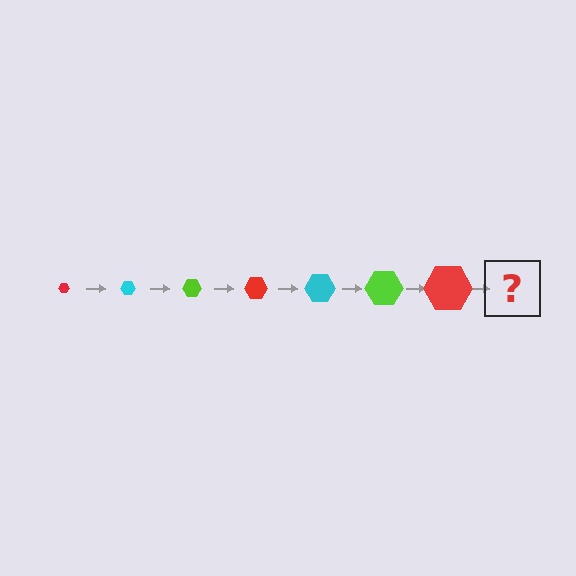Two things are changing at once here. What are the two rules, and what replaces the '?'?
The two rules are that the hexagon grows larger each step and the color cycles through red, cyan, and lime. The '?' should be a cyan hexagon, larger than the previous one.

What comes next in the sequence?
The next element should be a cyan hexagon, larger than the previous one.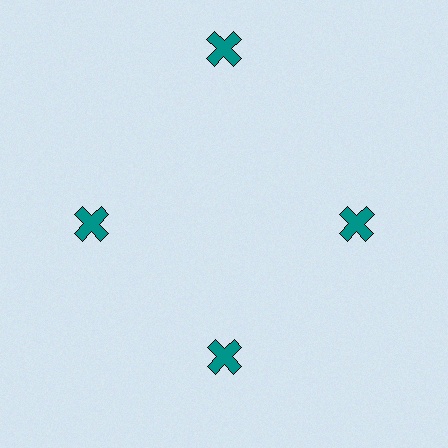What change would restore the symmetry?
The symmetry would be restored by moving it inward, back onto the ring so that all 4 crosses sit at equal angles and equal distance from the center.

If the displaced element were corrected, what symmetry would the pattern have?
It would have 4-fold rotational symmetry — the pattern would map onto itself every 90 degrees.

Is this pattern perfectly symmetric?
No. The 4 teal crosses are arranged in a ring, but one element near the 12 o'clock position is pushed outward from the center, breaking the 4-fold rotational symmetry.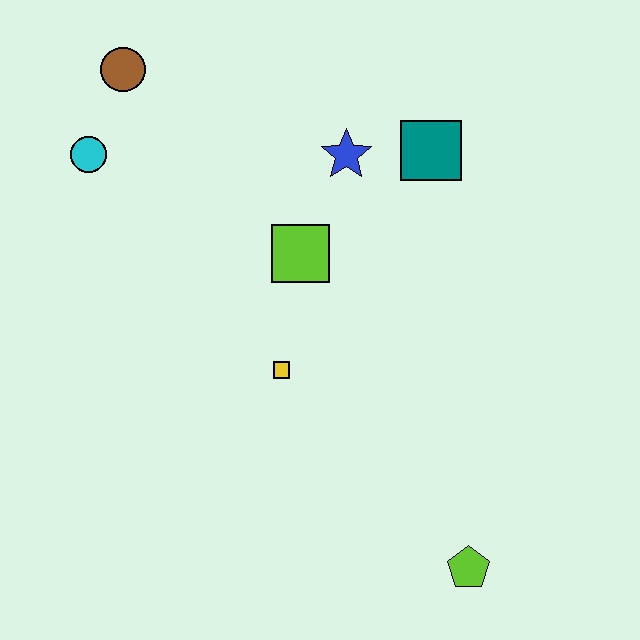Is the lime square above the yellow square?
Yes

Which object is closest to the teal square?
The blue star is closest to the teal square.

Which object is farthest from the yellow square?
The brown circle is farthest from the yellow square.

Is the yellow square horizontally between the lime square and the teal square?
No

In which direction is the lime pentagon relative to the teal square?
The lime pentagon is below the teal square.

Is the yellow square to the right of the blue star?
No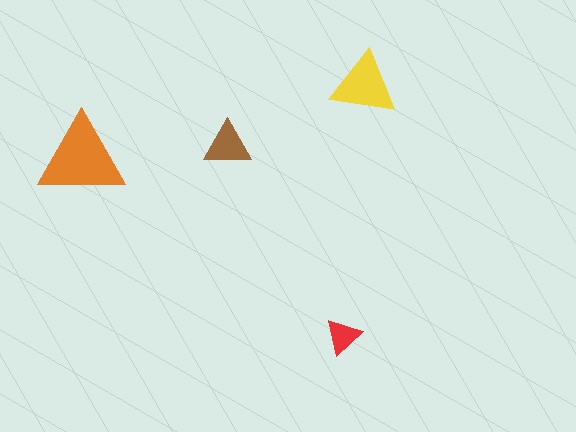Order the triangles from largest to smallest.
the orange one, the yellow one, the brown one, the red one.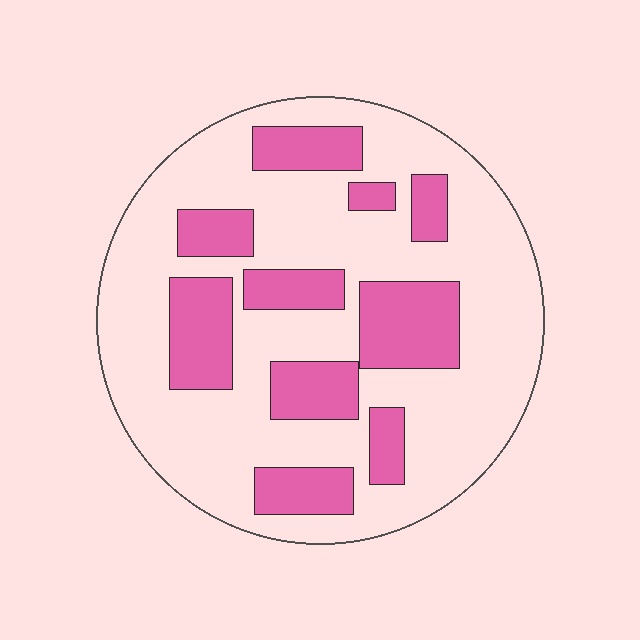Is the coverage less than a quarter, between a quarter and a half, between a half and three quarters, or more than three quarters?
Between a quarter and a half.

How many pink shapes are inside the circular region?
10.